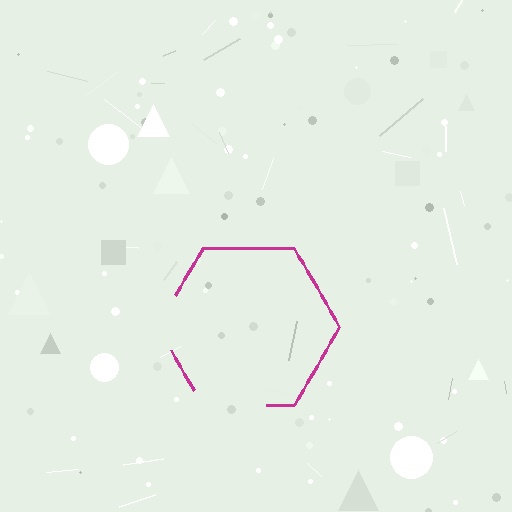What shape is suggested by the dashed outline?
The dashed outline suggests a hexagon.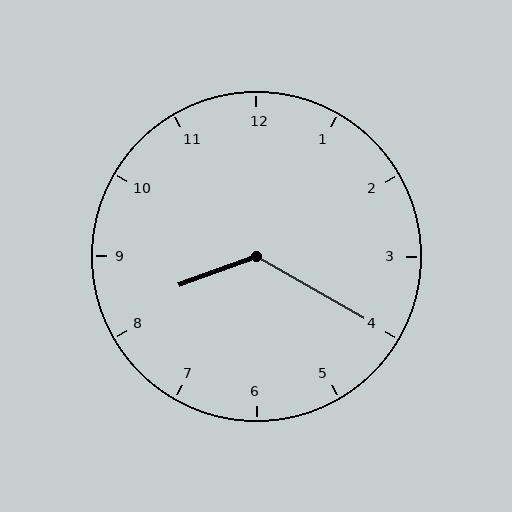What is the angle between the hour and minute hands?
Approximately 130 degrees.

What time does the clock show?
8:20.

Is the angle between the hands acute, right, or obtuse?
It is obtuse.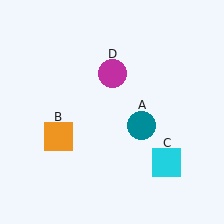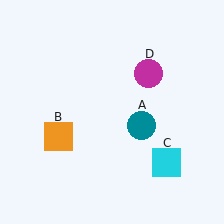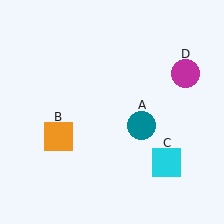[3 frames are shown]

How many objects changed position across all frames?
1 object changed position: magenta circle (object D).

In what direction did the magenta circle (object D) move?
The magenta circle (object D) moved right.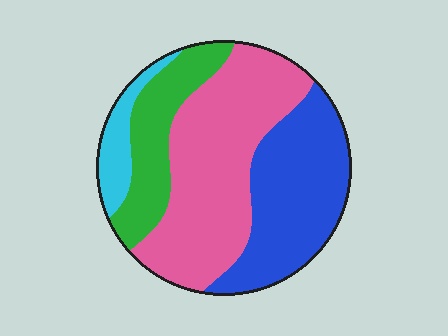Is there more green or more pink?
Pink.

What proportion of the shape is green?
Green takes up about one sixth (1/6) of the shape.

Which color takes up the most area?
Pink, at roughly 45%.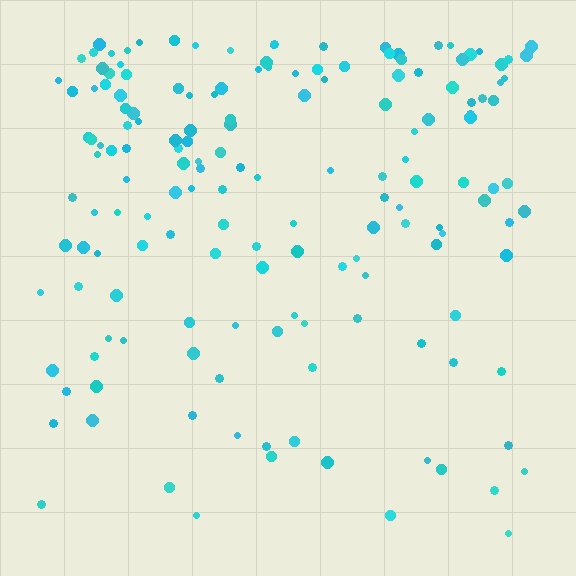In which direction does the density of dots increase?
From bottom to top, with the top side densest.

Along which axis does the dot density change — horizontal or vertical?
Vertical.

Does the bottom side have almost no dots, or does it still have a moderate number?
Still a moderate number, just noticeably fewer than the top.